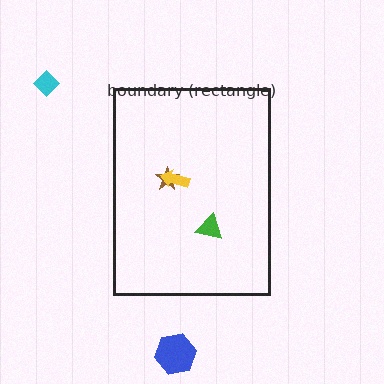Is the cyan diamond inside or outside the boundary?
Outside.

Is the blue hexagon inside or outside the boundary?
Outside.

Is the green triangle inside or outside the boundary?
Inside.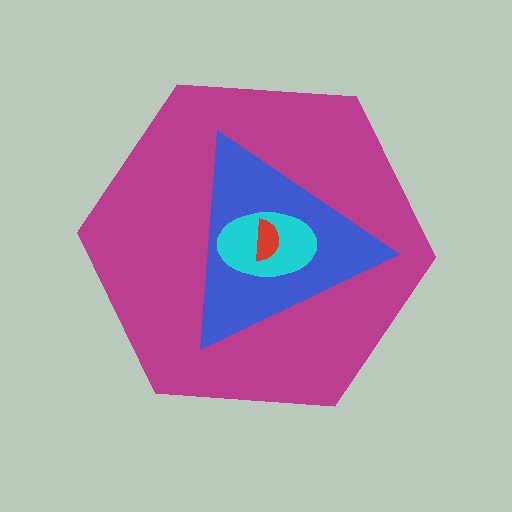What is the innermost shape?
The red semicircle.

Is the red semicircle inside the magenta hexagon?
Yes.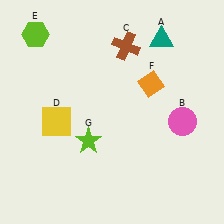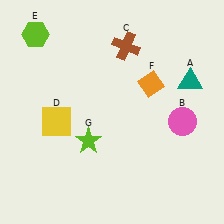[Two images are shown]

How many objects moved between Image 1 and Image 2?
1 object moved between the two images.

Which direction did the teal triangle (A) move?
The teal triangle (A) moved down.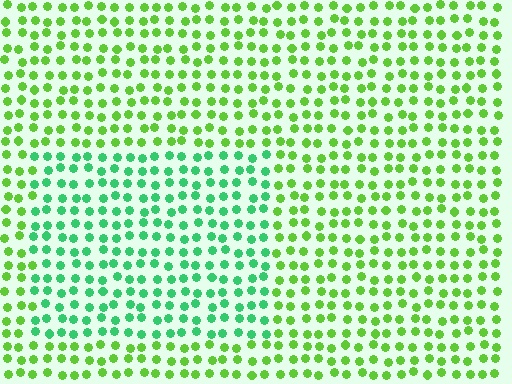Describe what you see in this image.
The image is filled with small lime elements in a uniform arrangement. A rectangle-shaped region is visible where the elements are tinted to a slightly different hue, forming a subtle color boundary.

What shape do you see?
I see a rectangle.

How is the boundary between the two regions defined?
The boundary is defined purely by a slight shift in hue (about 40 degrees). Spacing, size, and orientation are identical on both sides.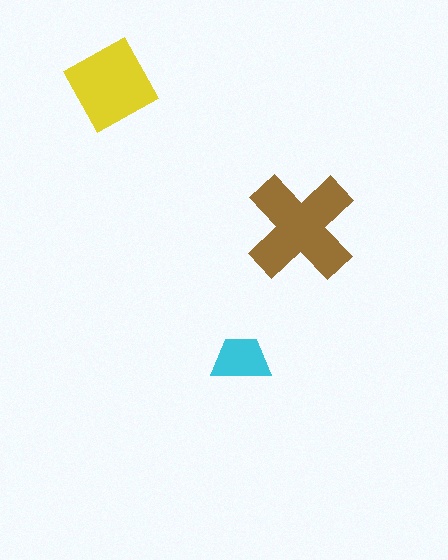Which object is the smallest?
The cyan trapezoid.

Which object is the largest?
The brown cross.